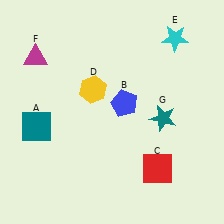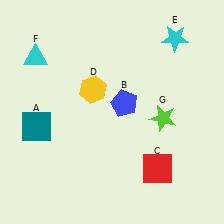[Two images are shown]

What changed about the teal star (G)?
In Image 1, G is teal. In Image 2, it changed to lime.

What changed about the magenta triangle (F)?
In Image 1, F is magenta. In Image 2, it changed to cyan.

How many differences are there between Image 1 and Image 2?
There are 2 differences between the two images.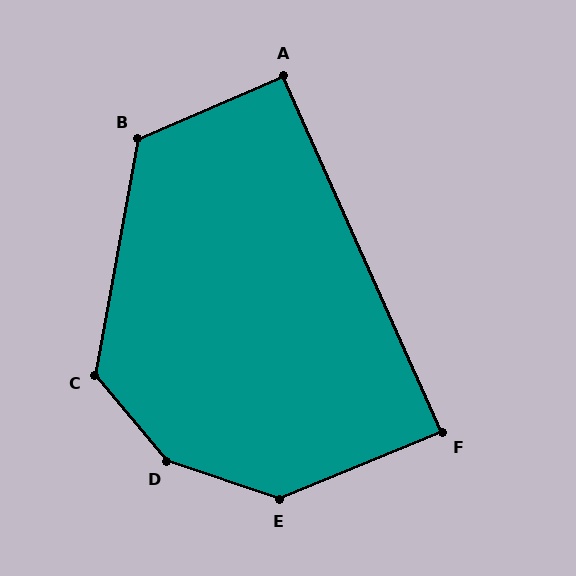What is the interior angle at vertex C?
Approximately 130 degrees (obtuse).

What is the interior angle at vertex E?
Approximately 139 degrees (obtuse).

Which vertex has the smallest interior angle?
F, at approximately 88 degrees.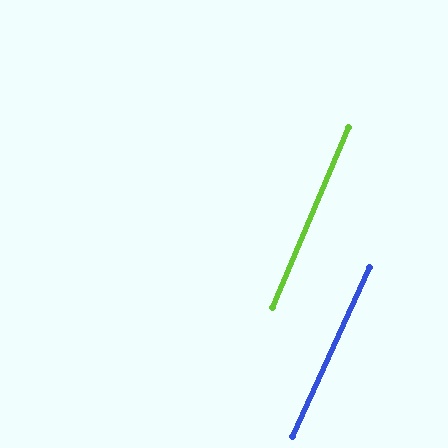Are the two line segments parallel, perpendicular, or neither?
Parallel — their directions differ by only 1.8°.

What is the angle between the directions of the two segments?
Approximately 2 degrees.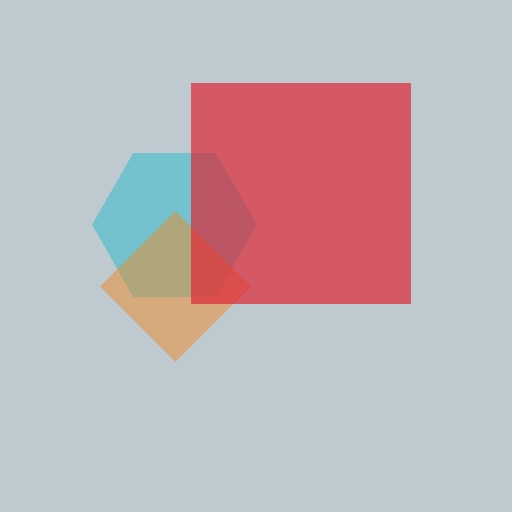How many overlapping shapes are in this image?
There are 3 overlapping shapes in the image.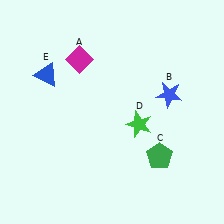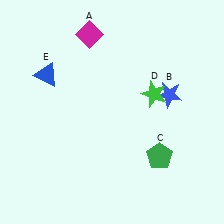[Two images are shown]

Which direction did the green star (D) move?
The green star (D) moved up.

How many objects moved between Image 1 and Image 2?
2 objects moved between the two images.